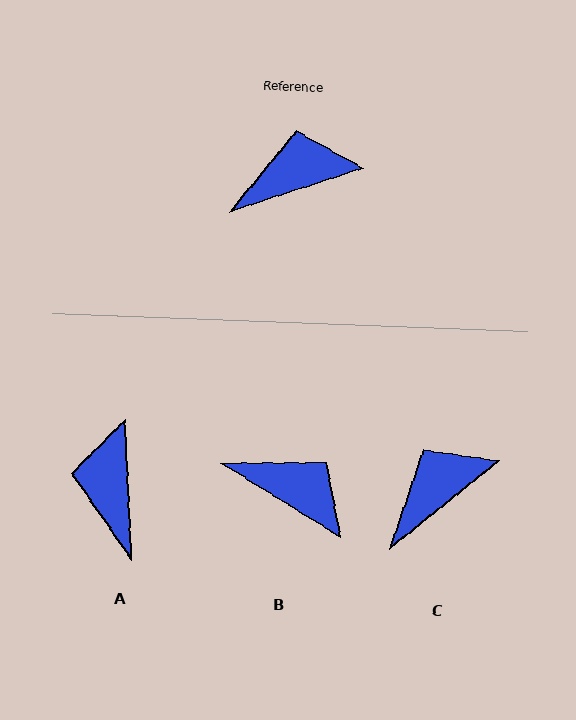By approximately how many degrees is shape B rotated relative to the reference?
Approximately 50 degrees clockwise.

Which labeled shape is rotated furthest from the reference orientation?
A, about 74 degrees away.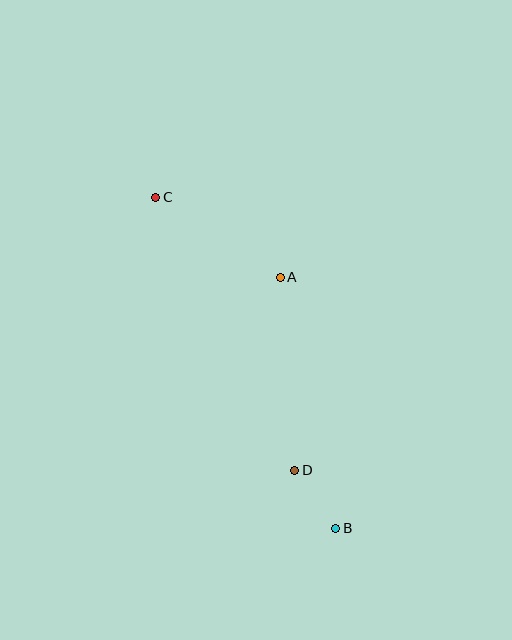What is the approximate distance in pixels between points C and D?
The distance between C and D is approximately 306 pixels.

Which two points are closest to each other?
Points B and D are closest to each other.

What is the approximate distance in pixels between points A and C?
The distance between A and C is approximately 148 pixels.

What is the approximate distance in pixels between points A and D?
The distance between A and D is approximately 194 pixels.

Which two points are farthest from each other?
Points B and C are farthest from each other.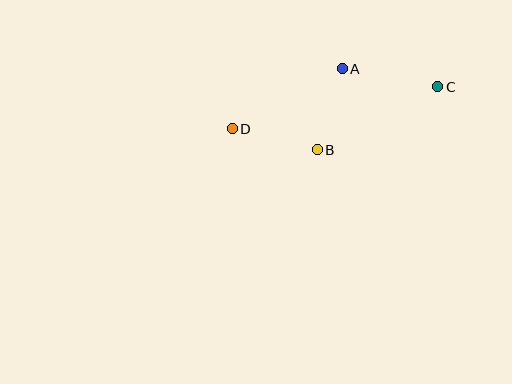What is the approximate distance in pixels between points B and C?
The distance between B and C is approximately 136 pixels.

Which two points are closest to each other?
Points A and B are closest to each other.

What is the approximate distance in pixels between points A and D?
The distance between A and D is approximately 125 pixels.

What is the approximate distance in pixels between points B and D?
The distance between B and D is approximately 88 pixels.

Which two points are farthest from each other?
Points C and D are farthest from each other.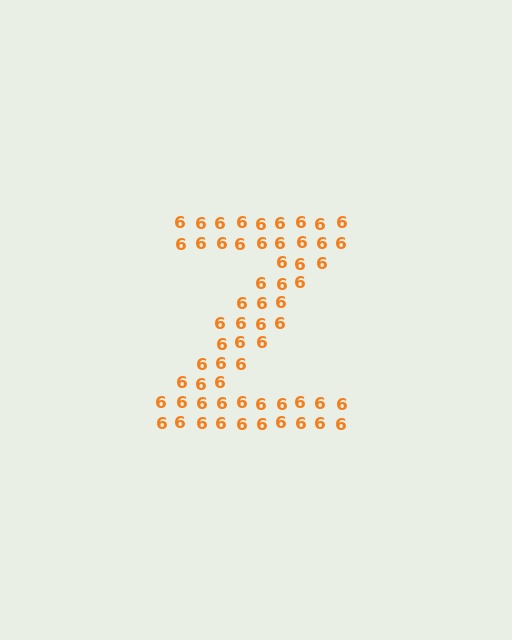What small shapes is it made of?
It is made of small digit 6's.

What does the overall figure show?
The overall figure shows the letter Z.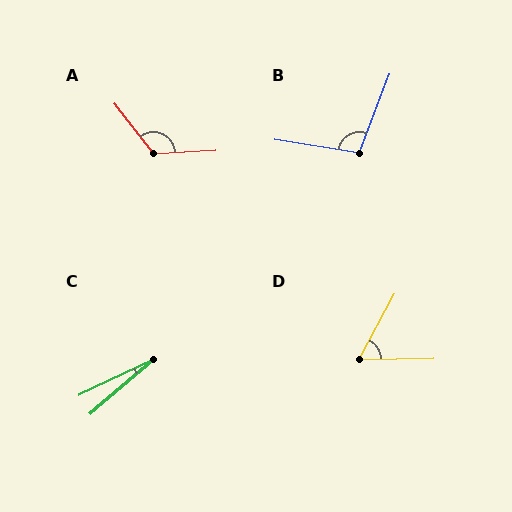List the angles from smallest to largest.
C (15°), D (60°), B (102°), A (124°).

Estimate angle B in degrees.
Approximately 102 degrees.